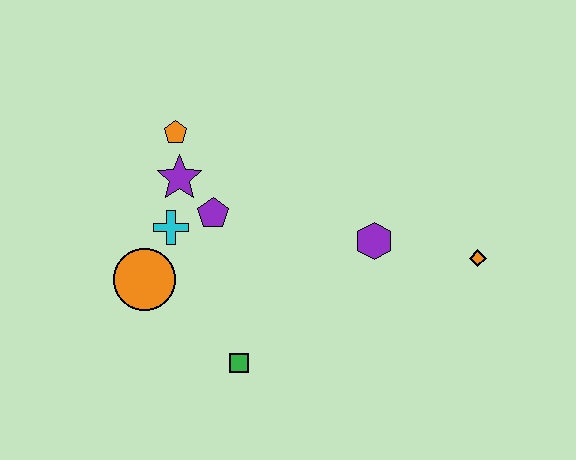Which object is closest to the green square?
The orange circle is closest to the green square.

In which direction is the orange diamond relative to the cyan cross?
The orange diamond is to the right of the cyan cross.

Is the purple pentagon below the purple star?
Yes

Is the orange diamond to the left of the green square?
No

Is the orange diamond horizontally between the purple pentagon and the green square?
No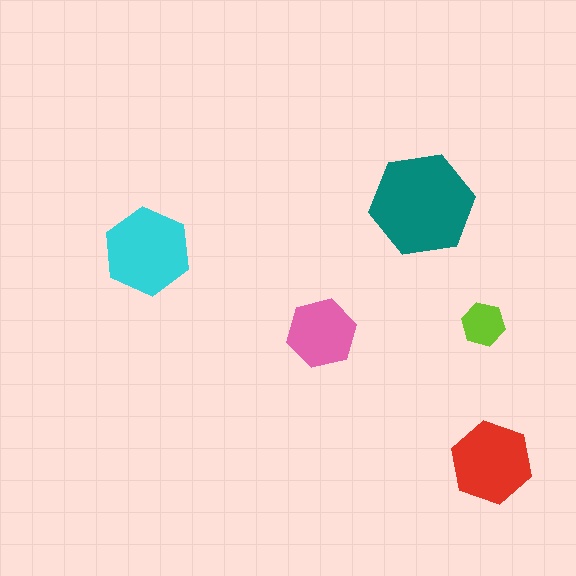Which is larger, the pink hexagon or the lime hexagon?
The pink one.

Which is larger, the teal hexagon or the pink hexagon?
The teal one.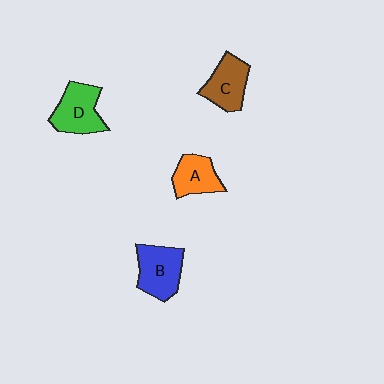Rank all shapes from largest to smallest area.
From largest to smallest: B (blue), D (green), C (brown), A (orange).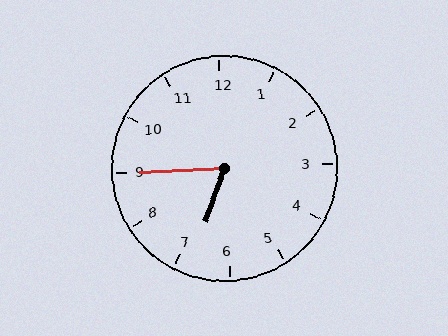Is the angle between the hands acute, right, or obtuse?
It is acute.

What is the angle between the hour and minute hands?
Approximately 68 degrees.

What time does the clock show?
6:45.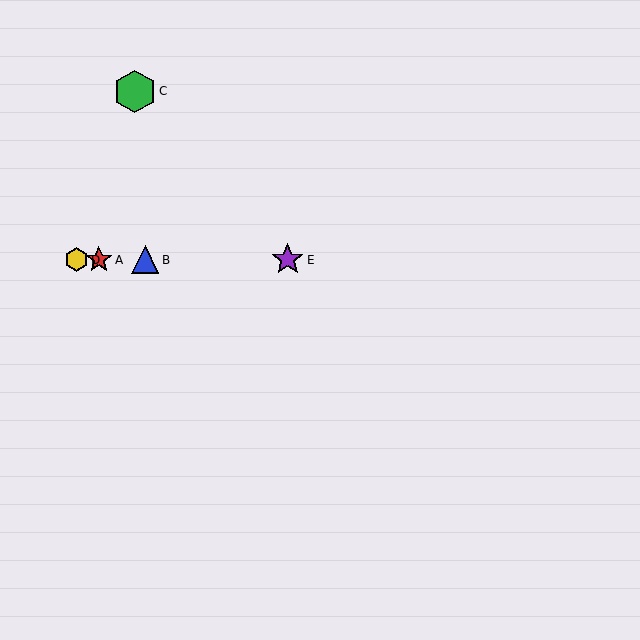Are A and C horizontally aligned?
No, A is at y≈260 and C is at y≈91.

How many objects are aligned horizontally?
4 objects (A, B, D, E) are aligned horizontally.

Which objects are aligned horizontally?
Objects A, B, D, E are aligned horizontally.